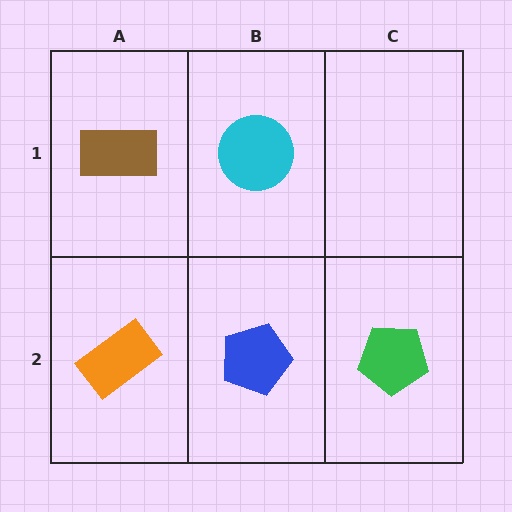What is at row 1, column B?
A cyan circle.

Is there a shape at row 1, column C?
No, that cell is empty.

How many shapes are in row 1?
2 shapes.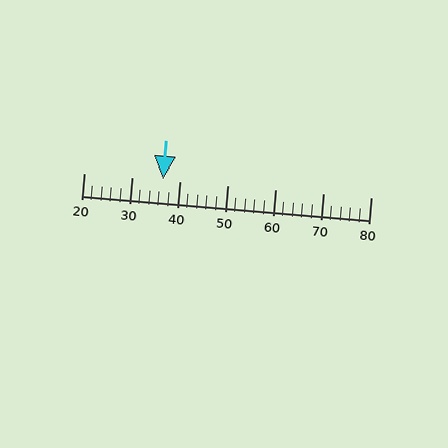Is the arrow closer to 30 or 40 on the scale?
The arrow is closer to 40.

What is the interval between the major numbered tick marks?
The major tick marks are spaced 10 units apart.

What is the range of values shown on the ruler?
The ruler shows values from 20 to 80.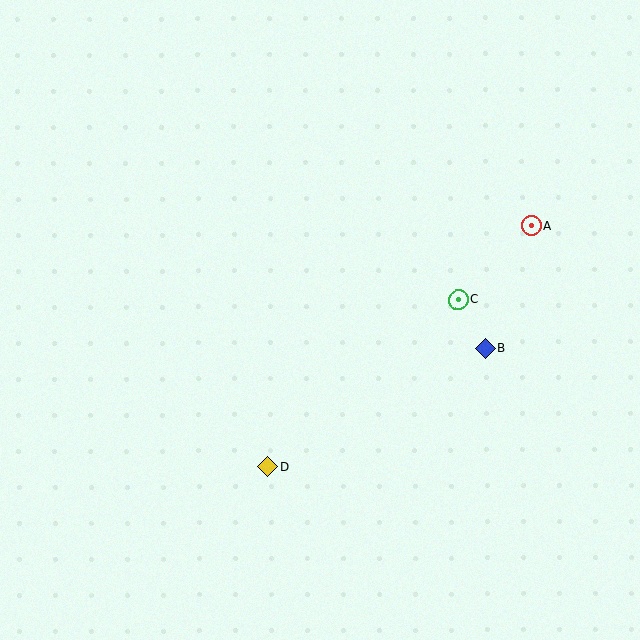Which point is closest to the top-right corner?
Point A is closest to the top-right corner.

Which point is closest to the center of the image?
Point C at (458, 300) is closest to the center.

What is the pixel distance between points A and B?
The distance between A and B is 131 pixels.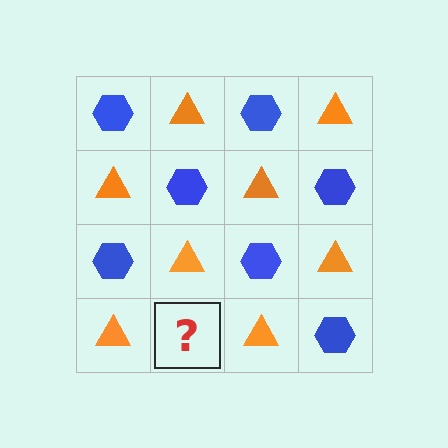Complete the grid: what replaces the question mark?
The question mark should be replaced with a blue hexagon.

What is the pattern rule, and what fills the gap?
The rule is that it alternates blue hexagon and orange triangle in a checkerboard pattern. The gap should be filled with a blue hexagon.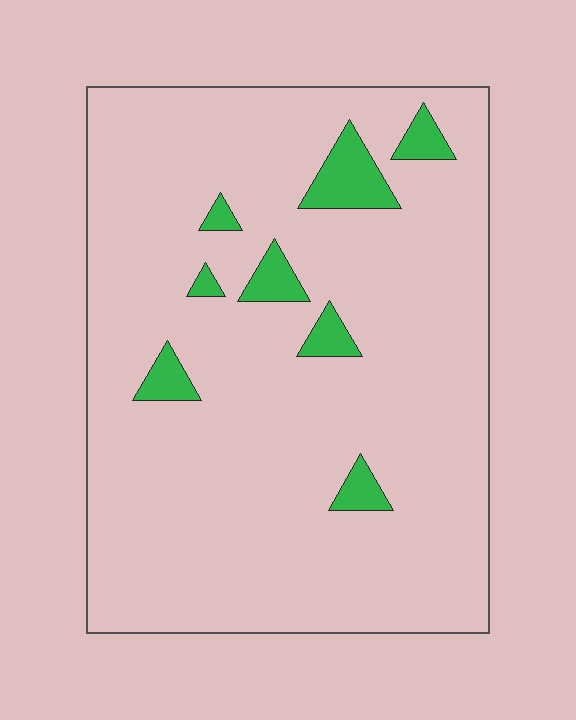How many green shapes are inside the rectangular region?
8.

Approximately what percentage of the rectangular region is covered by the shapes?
Approximately 10%.